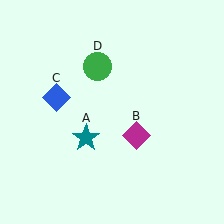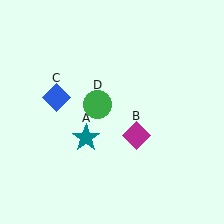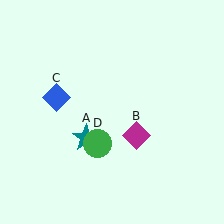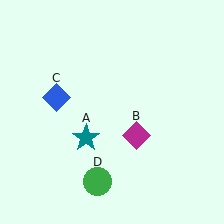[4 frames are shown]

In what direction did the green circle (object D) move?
The green circle (object D) moved down.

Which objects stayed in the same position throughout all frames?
Teal star (object A) and magenta diamond (object B) and blue diamond (object C) remained stationary.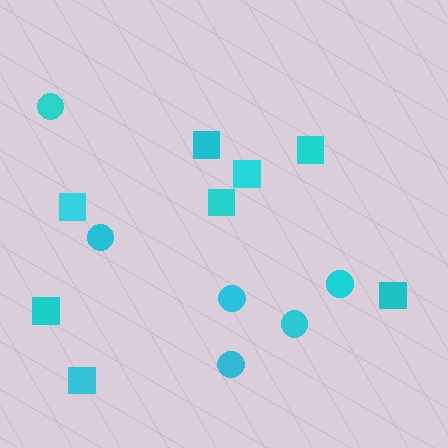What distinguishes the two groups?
There are 2 groups: one group of circles (6) and one group of squares (8).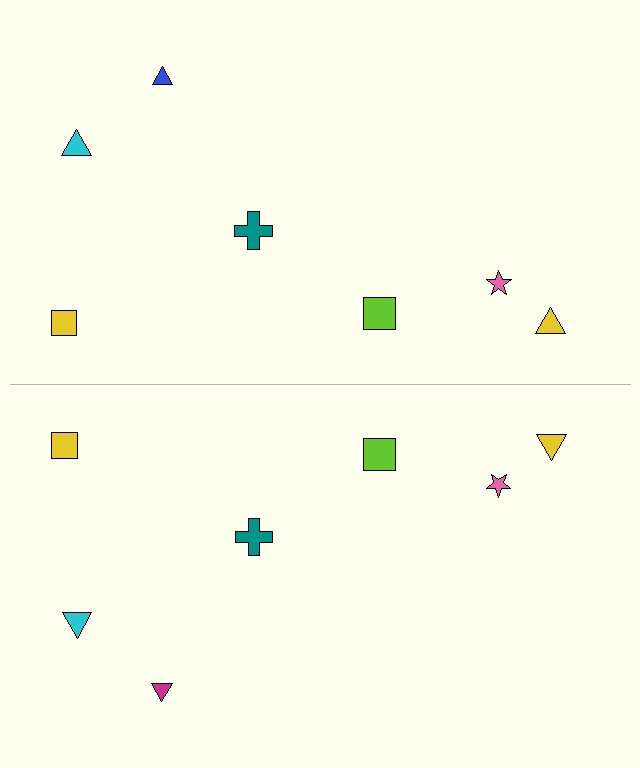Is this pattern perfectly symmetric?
No, the pattern is not perfectly symmetric. The magenta triangle on the bottom side breaks the symmetry — its mirror counterpart is blue.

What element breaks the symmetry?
The magenta triangle on the bottom side breaks the symmetry — its mirror counterpart is blue.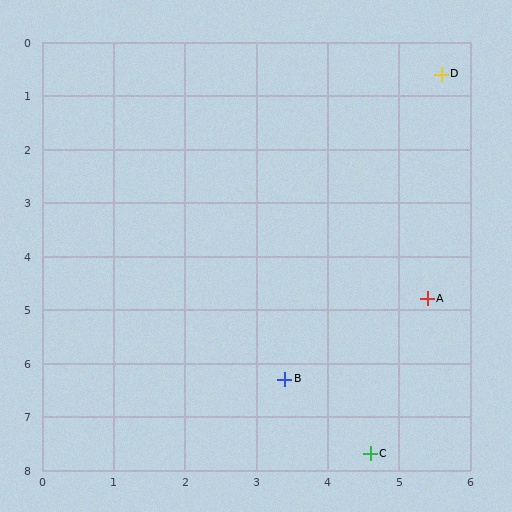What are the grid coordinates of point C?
Point C is at approximately (4.6, 7.7).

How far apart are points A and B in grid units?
Points A and B are about 2.5 grid units apart.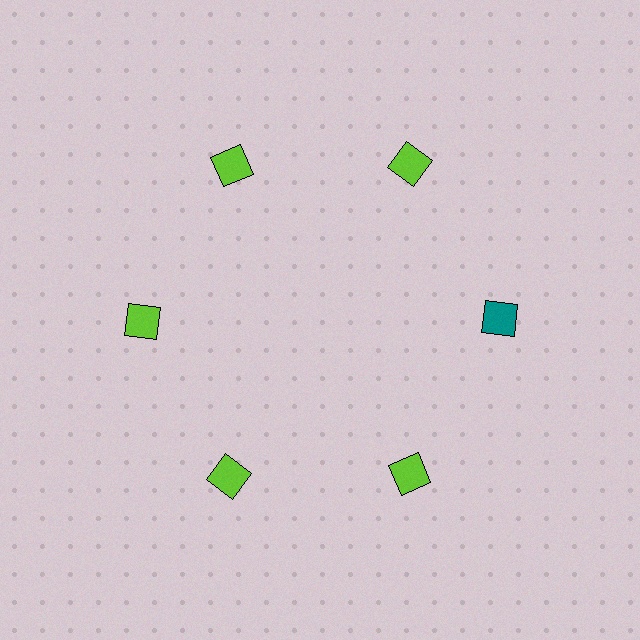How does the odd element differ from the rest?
It has a different color: teal instead of lime.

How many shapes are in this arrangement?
There are 6 shapes arranged in a ring pattern.